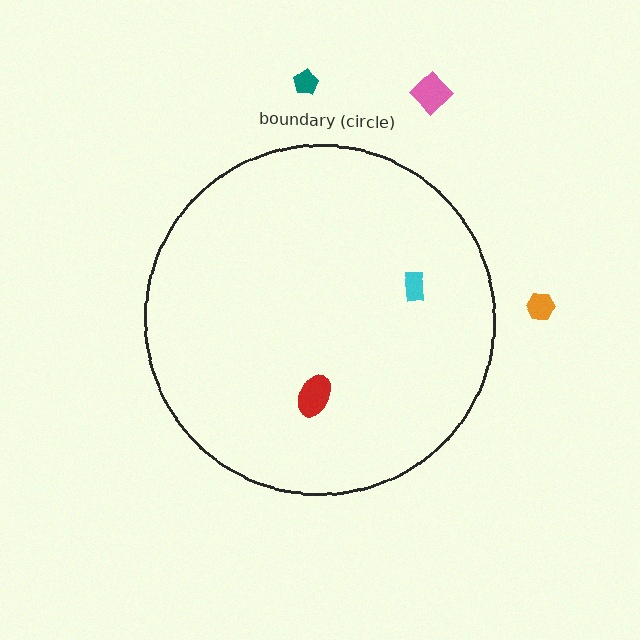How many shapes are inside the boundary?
2 inside, 3 outside.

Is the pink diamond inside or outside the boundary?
Outside.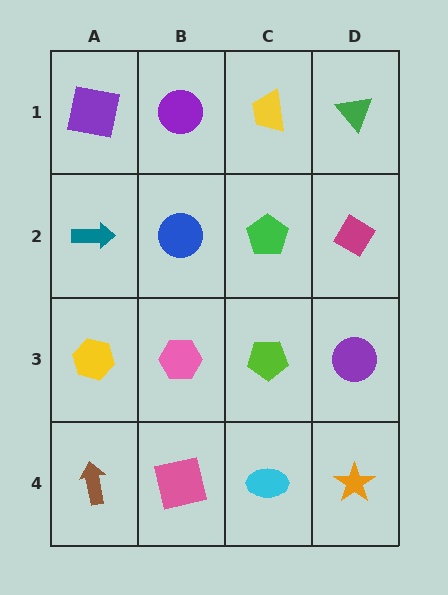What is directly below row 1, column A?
A teal arrow.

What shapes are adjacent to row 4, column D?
A purple circle (row 3, column D), a cyan ellipse (row 4, column C).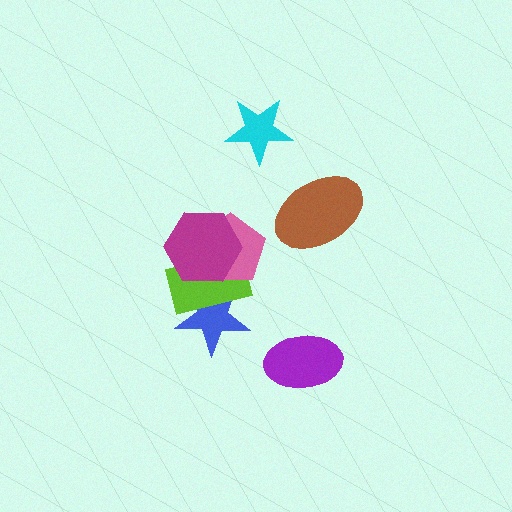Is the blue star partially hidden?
Yes, it is partially covered by another shape.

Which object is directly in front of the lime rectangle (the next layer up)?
The pink pentagon is directly in front of the lime rectangle.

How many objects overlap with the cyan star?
0 objects overlap with the cyan star.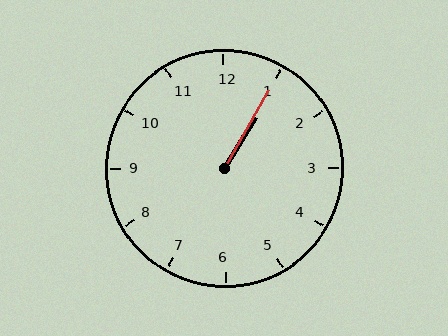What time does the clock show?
1:05.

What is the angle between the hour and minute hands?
Approximately 2 degrees.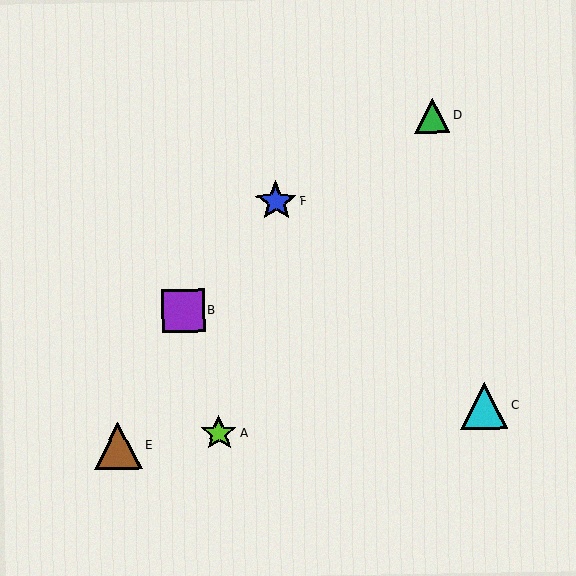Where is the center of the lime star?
The center of the lime star is at (219, 433).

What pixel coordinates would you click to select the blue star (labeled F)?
Click at (276, 202) to select the blue star F.